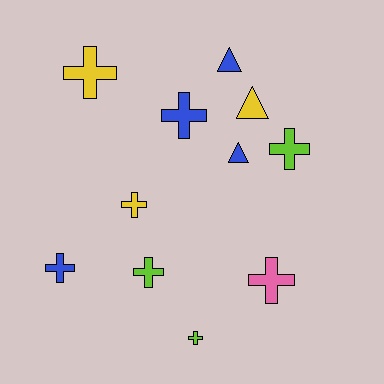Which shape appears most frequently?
Cross, with 8 objects.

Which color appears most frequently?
Blue, with 4 objects.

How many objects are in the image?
There are 11 objects.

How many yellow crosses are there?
There are 2 yellow crosses.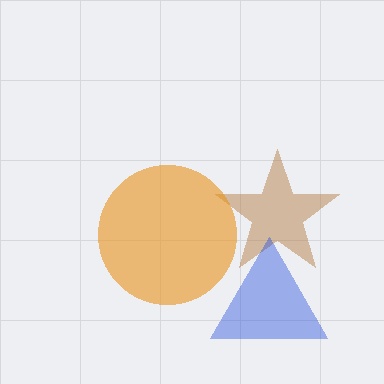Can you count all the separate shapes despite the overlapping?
Yes, there are 3 separate shapes.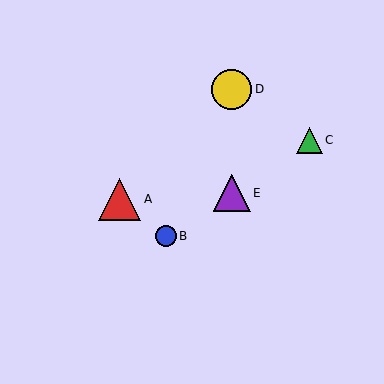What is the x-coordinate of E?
Object E is at x≈232.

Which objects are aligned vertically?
Objects D, E are aligned vertically.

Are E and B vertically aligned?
No, E is at x≈232 and B is at x≈166.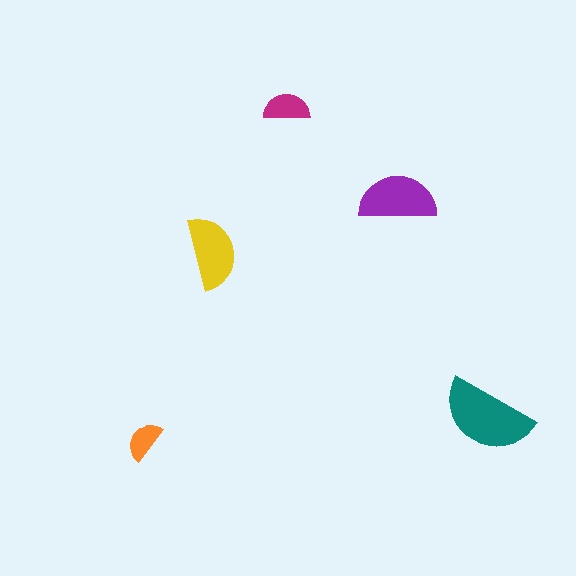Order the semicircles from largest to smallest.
the teal one, the purple one, the yellow one, the magenta one, the orange one.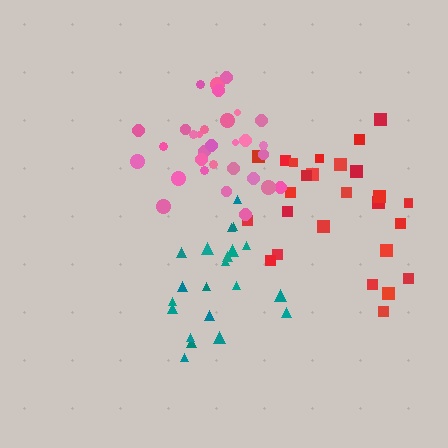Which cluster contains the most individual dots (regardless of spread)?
Pink (31).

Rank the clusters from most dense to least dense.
pink, teal, red.